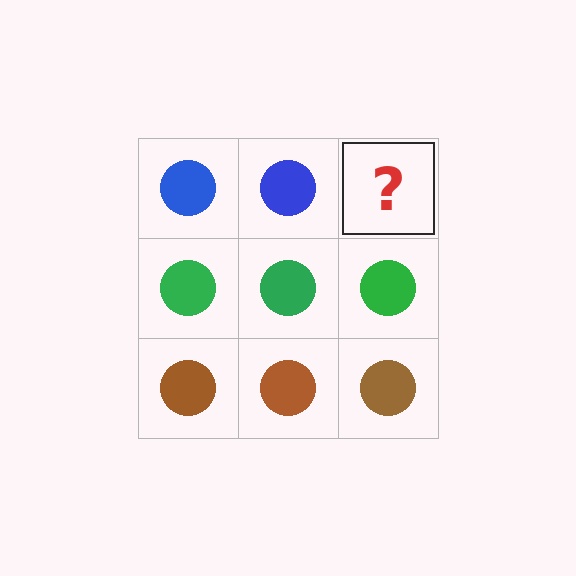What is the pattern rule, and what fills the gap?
The rule is that each row has a consistent color. The gap should be filled with a blue circle.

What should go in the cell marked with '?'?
The missing cell should contain a blue circle.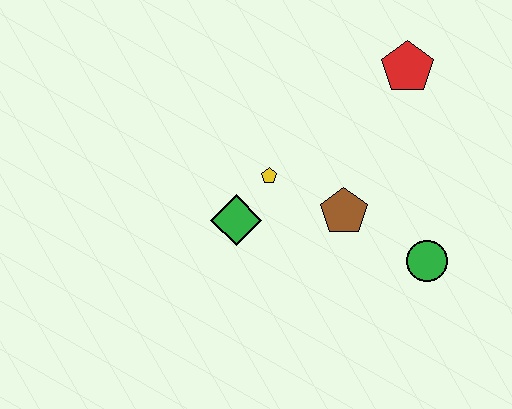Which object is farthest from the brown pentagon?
The red pentagon is farthest from the brown pentagon.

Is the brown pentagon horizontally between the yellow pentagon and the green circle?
Yes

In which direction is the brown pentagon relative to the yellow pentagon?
The brown pentagon is to the right of the yellow pentagon.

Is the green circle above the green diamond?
No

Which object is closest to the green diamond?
The yellow pentagon is closest to the green diamond.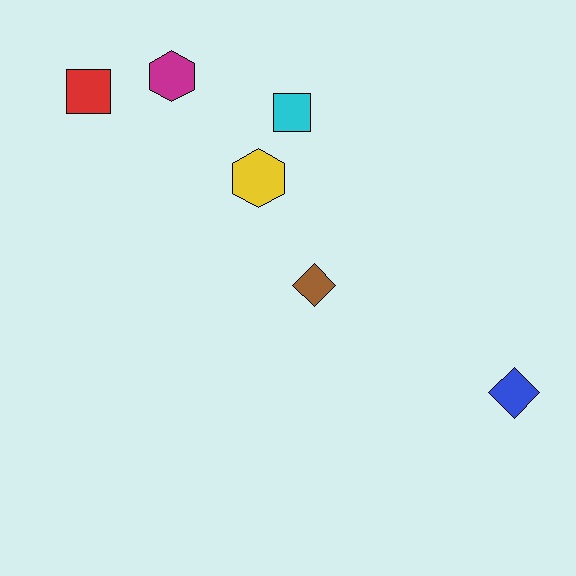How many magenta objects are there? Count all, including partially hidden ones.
There is 1 magenta object.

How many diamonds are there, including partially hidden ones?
There are 2 diamonds.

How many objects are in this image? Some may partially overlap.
There are 6 objects.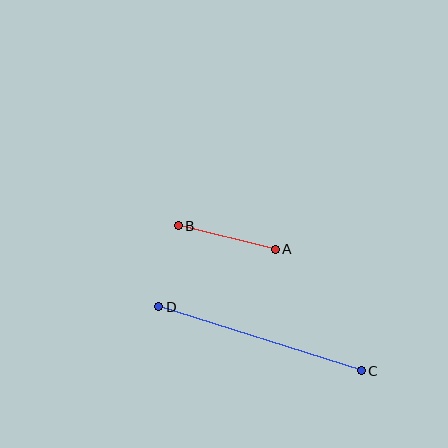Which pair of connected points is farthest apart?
Points C and D are farthest apart.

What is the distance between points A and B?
The distance is approximately 100 pixels.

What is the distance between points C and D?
The distance is approximately 212 pixels.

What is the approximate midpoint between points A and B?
The midpoint is at approximately (227, 238) pixels.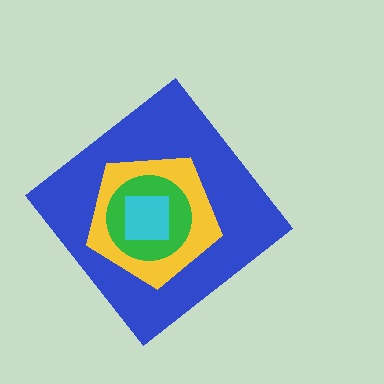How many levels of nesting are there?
4.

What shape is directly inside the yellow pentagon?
The green circle.